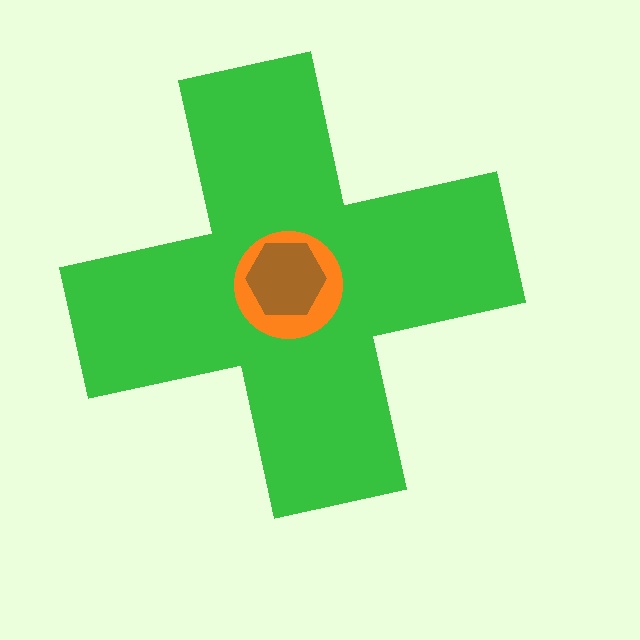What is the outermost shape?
The green cross.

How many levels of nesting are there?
3.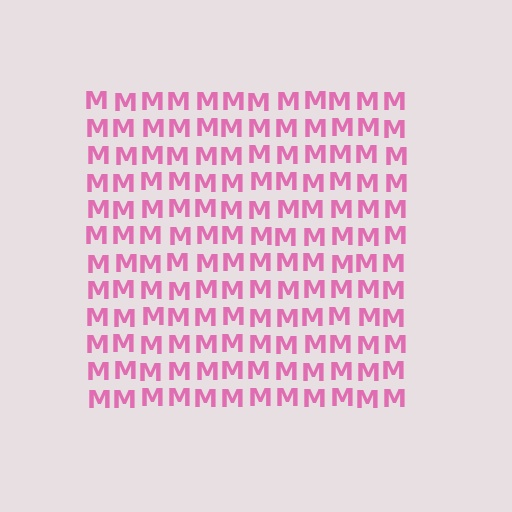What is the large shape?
The large shape is a square.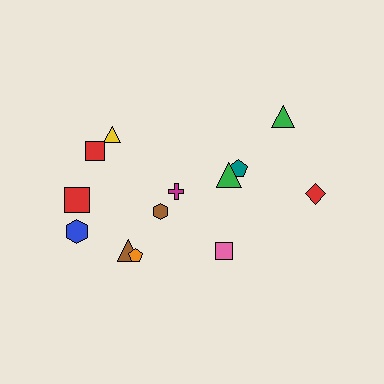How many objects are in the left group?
There are 8 objects.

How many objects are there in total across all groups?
There are 13 objects.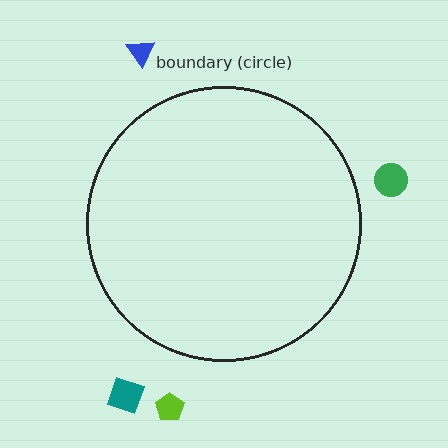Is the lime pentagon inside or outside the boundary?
Outside.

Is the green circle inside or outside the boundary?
Outside.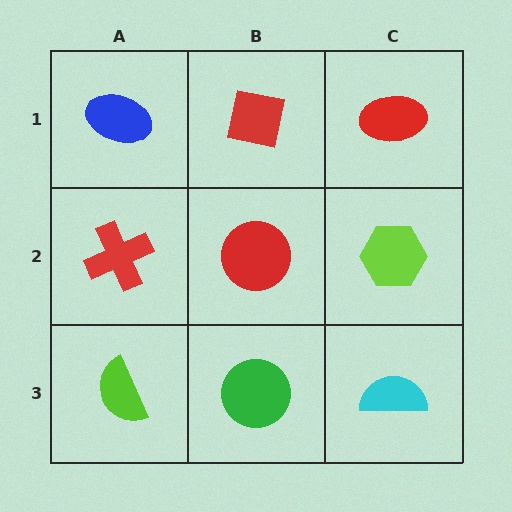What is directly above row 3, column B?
A red circle.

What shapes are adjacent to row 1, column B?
A red circle (row 2, column B), a blue ellipse (row 1, column A), a red ellipse (row 1, column C).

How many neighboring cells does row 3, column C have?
2.